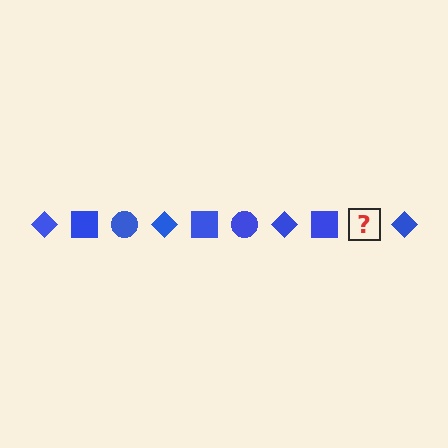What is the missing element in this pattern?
The missing element is a blue circle.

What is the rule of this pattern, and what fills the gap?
The rule is that the pattern cycles through diamond, square, circle shapes in blue. The gap should be filled with a blue circle.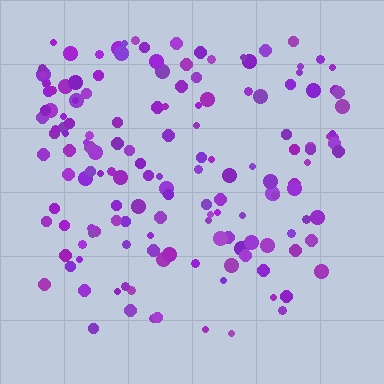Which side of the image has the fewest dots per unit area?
The bottom.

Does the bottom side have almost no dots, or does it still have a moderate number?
Still a moderate number, just noticeably fewer than the top.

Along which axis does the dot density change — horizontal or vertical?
Vertical.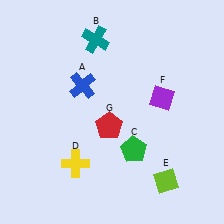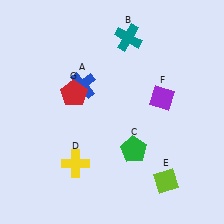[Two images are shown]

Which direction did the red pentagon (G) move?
The red pentagon (G) moved left.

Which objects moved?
The objects that moved are: the teal cross (B), the red pentagon (G).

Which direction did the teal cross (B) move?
The teal cross (B) moved right.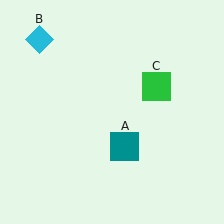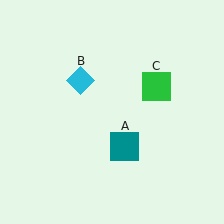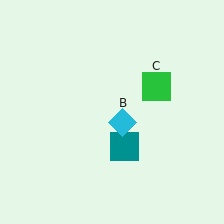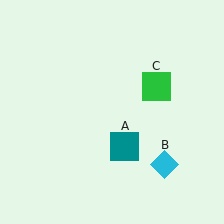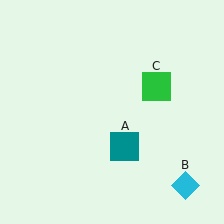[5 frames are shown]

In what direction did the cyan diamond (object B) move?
The cyan diamond (object B) moved down and to the right.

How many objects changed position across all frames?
1 object changed position: cyan diamond (object B).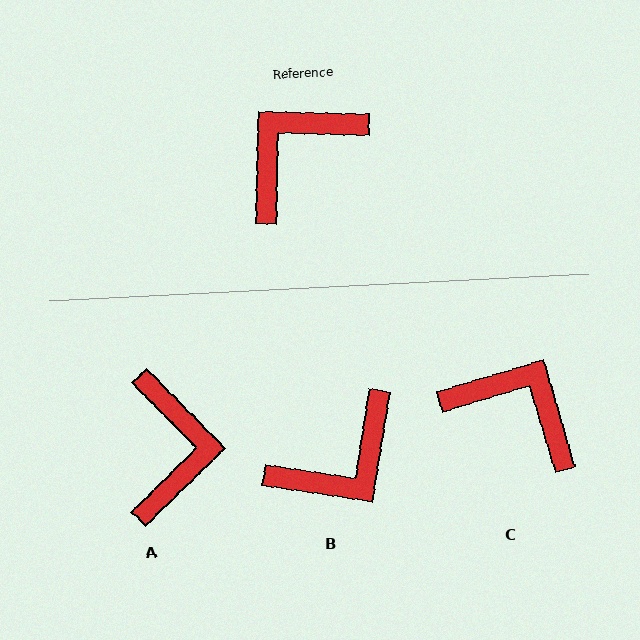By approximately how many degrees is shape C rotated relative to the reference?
Approximately 72 degrees clockwise.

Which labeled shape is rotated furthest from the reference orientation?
B, about 173 degrees away.